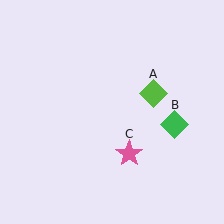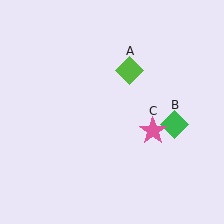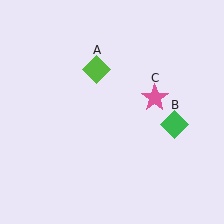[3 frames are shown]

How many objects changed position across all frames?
2 objects changed position: lime diamond (object A), pink star (object C).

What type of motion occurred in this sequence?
The lime diamond (object A), pink star (object C) rotated counterclockwise around the center of the scene.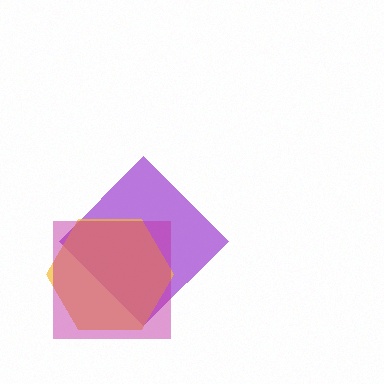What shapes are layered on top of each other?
The layered shapes are: a purple diamond, a yellow hexagon, a magenta square.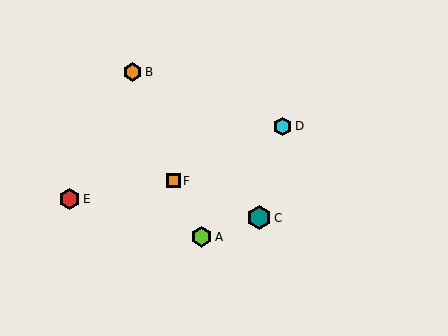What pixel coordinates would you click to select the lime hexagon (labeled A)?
Click at (202, 237) to select the lime hexagon A.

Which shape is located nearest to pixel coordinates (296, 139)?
The cyan hexagon (labeled D) at (282, 126) is nearest to that location.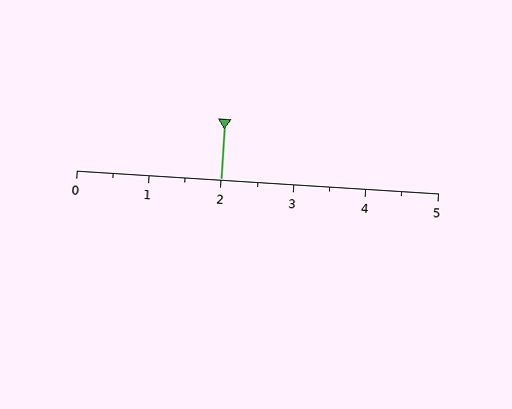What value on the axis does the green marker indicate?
The marker indicates approximately 2.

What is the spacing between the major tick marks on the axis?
The major ticks are spaced 1 apart.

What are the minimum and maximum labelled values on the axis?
The axis runs from 0 to 5.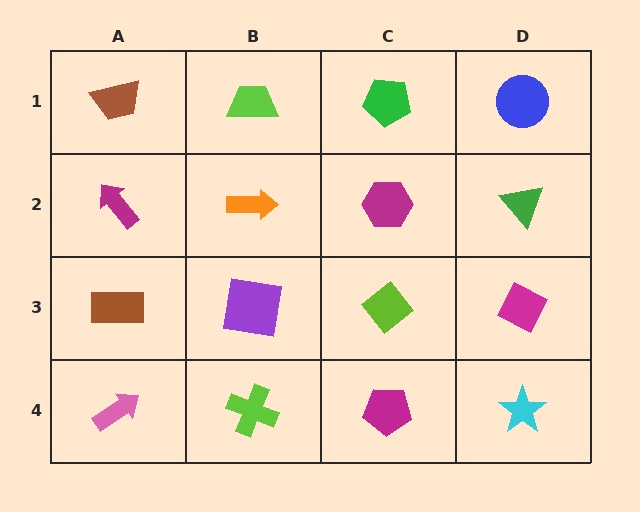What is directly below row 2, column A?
A brown rectangle.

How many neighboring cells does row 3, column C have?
4.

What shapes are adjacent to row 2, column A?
A brown trapezoid (row 1, column A), a brown rectangle (row 3, column A), an orange arrow (row 2, column B).